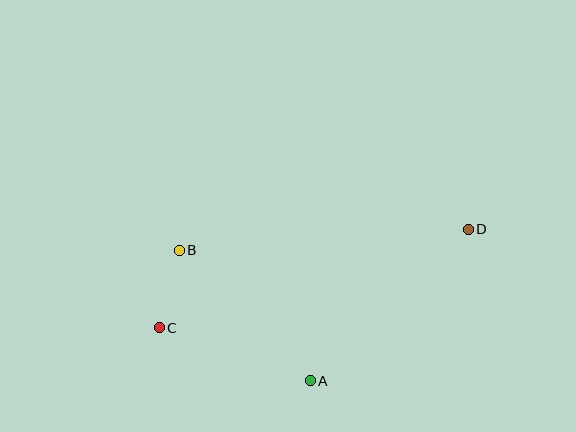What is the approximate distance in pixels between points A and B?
The distance between A and B is approximately 185 pixels.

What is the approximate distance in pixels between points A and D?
The distance between A and D is approximately 219 pixels.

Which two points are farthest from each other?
Points C and D are farthest from each other.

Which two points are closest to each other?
Points B and C are closest to each other.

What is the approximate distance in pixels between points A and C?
The distance between A and C is approximately 160 pixels.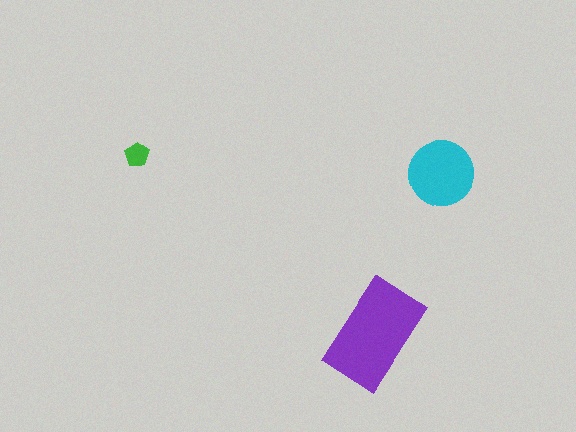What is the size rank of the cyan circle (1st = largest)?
2nd.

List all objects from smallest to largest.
The green pentagon, the cyan circle, the purple rectangle.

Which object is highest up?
The green pentagon is topmost.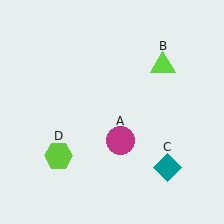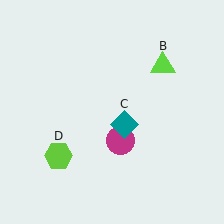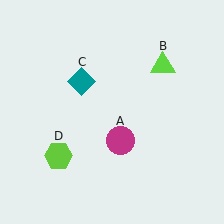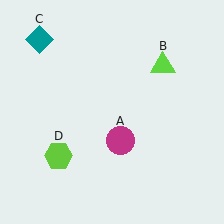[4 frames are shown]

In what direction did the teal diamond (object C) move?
The teal diamond (object C) moved up and to the left.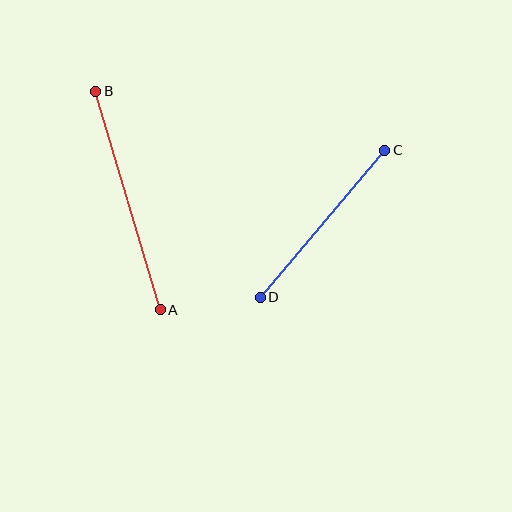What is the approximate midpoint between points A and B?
The midpoint is at approximately (128, 200) pixels.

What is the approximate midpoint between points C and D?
The midpoint is at approximately (323, 224) pixels.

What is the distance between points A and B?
The distance is approximately 228 pixels.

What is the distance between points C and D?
The distance is approximately 192 pixels.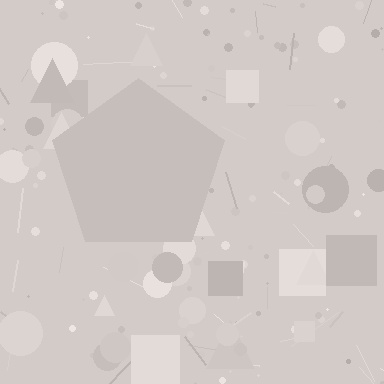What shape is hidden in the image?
A pentagon is hidden in the image.